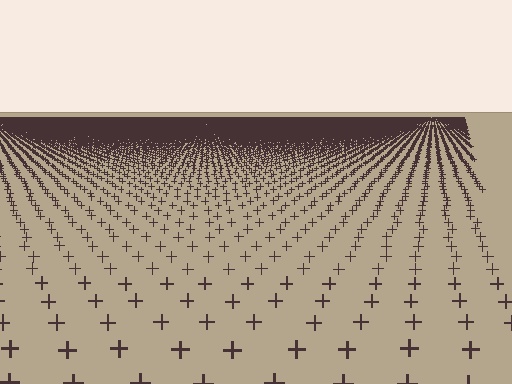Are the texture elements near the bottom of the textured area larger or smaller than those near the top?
Larger. Near the bottom, elements are closer to the viewer and appear at a bigger on-screen size.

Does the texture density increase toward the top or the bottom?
Density increases toward the top.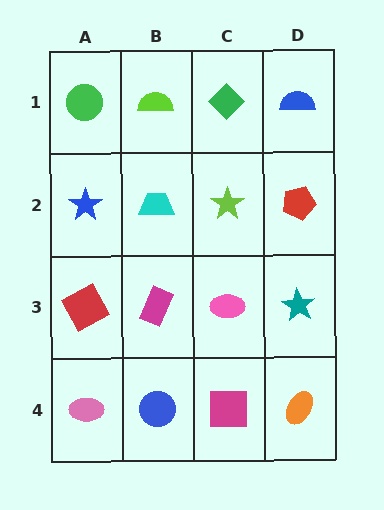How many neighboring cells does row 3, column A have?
3.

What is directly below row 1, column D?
A red pentagon.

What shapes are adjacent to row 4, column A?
A red square (row 3, column A), a blue circle (row 4, column B).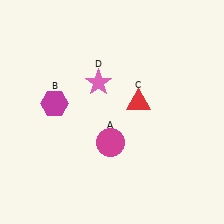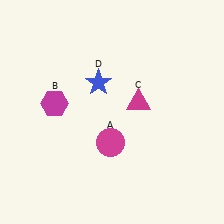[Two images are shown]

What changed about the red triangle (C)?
In Image 1, C is red. In Image 2, it changed to magenta.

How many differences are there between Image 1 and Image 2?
There are 2 differences between the two images.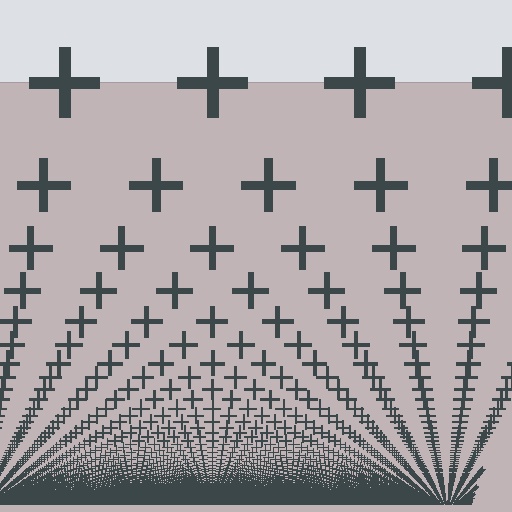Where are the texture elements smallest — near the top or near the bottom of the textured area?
Near the bottom.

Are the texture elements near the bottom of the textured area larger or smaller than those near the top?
Smaller. The gradient is inverted — elements near the bottom are smaller and denser.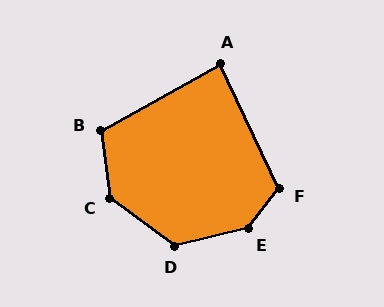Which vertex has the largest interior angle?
E, at approximately 141 degrees.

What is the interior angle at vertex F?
Approximately 117 degrees (obtuse).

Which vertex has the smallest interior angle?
A, at approximately 86 degrees.